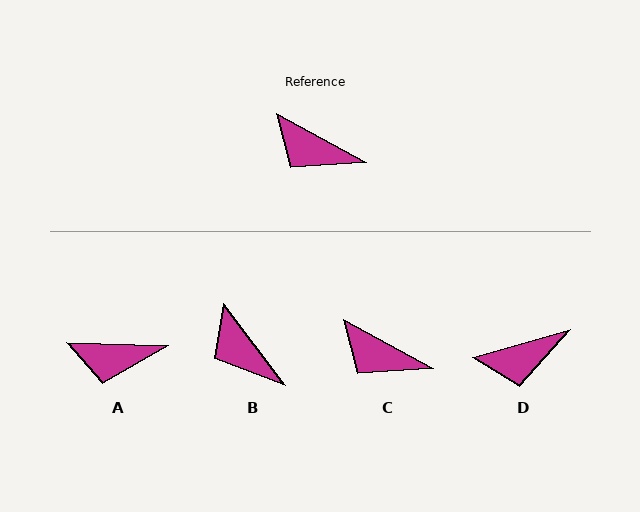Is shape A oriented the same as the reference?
No, it is off by about 27 degrees.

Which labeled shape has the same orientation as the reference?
C.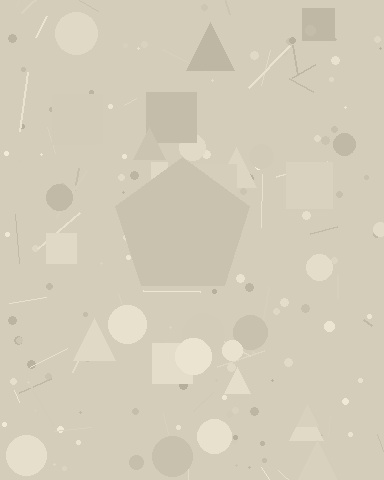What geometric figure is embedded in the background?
A pentagon is embedded in the background.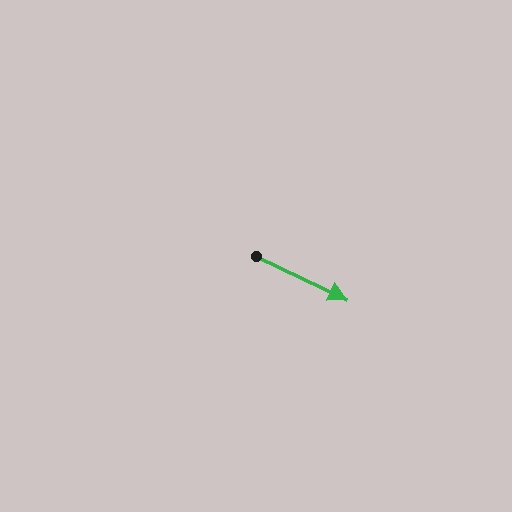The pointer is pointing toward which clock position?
Roughly 4 o'clock.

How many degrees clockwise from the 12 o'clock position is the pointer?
Approximately 116 degrees.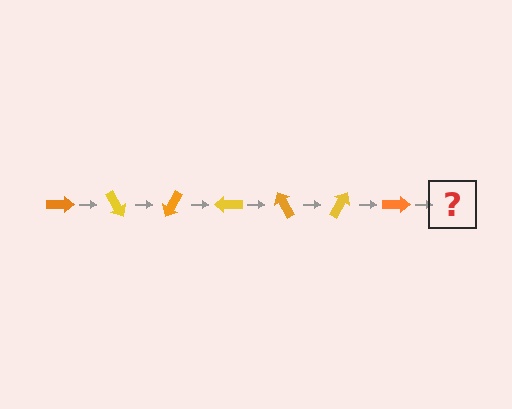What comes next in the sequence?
The next element should be a yellow arrow, rotated 420 degrees from the start.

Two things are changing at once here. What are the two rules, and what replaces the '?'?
The two rules are that it rotates 60 degrees each step and the color cycles through orange and yellow. The '?' should be a yellow arrow, rotated 420 degrees from the start.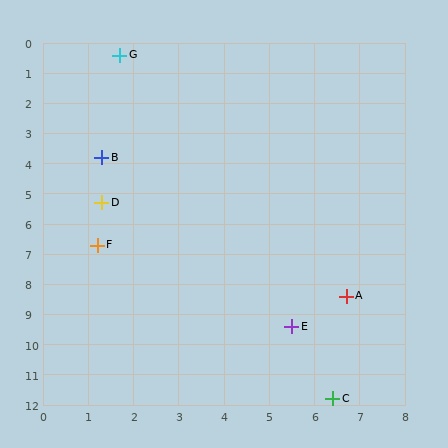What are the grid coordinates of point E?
Point E is at approximately (5.5, 9.4).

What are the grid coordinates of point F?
Point F is at approximately (1.2, 6.7).